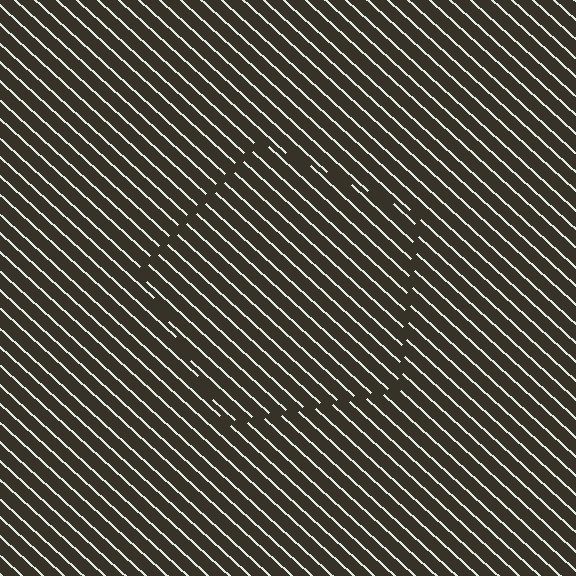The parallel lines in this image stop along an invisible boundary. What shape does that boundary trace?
An illusory pentagon. The interior of the shape contains the same grating, shifted by half a period — the contour is defined by the phase discontinuity where line-ends from the inner and outer gratings abut.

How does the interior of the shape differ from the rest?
The interior of the shape contains the same grating, shifted by half a period — the contour is defined by the phase discontinuity where line-ends from the inner and outer gratings abut.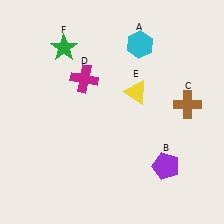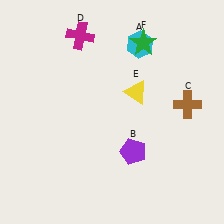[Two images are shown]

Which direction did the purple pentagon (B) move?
The purple pentagon (B) moved left.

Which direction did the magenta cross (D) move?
The magenta cross (D) moved up.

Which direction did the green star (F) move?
The green star (F) moved right.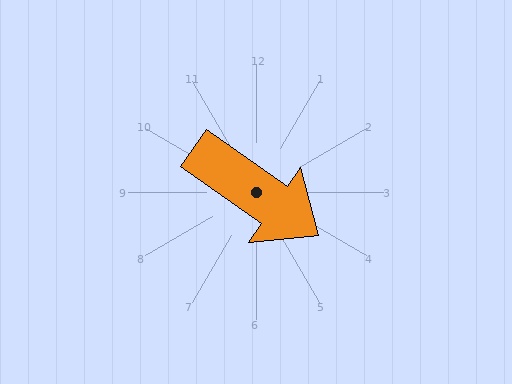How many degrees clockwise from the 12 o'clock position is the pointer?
Approximately 125 degrees.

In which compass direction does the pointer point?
Southeast.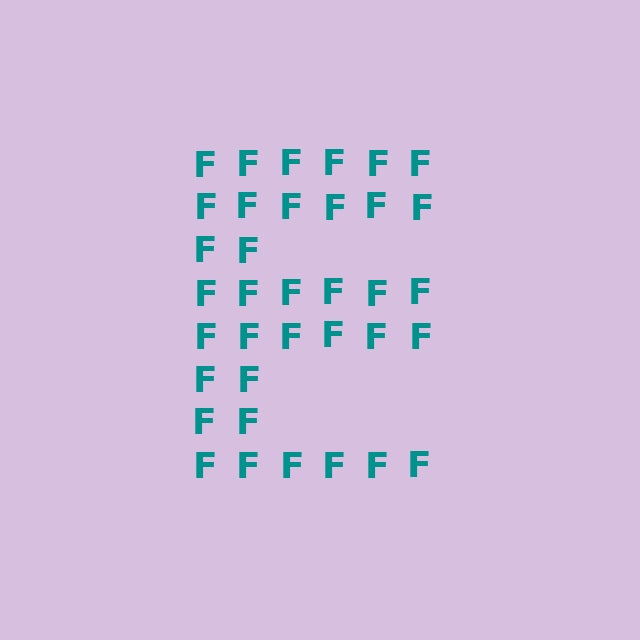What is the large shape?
The large shape is the letter E.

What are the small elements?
The small elements are letter F's.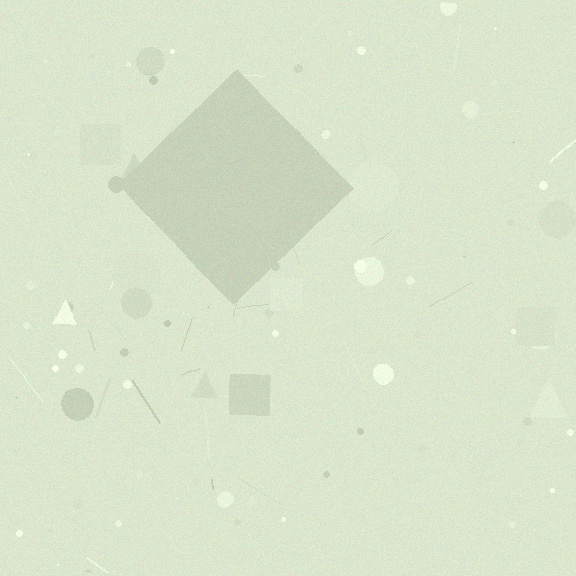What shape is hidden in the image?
A diamond is hidden in the image.